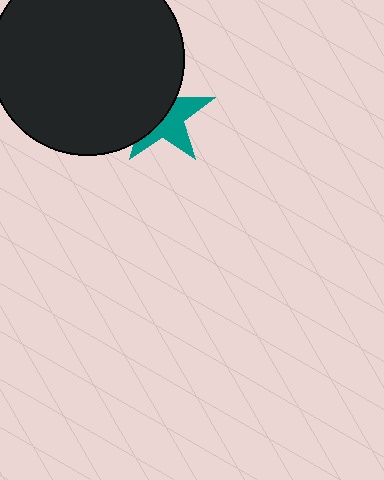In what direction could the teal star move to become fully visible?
The teal star could move right. That would shift it out from behind the black circle entirely.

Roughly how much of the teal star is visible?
About half of it is visible (roughly 48%).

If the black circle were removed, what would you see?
You would see the complete teal star.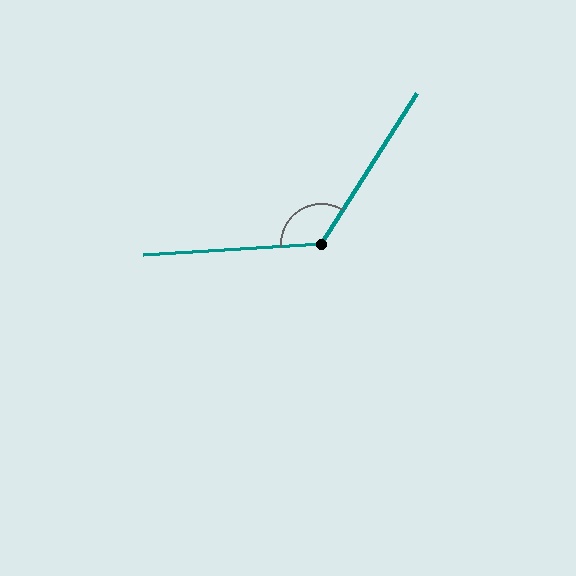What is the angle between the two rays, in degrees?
Approximately 126 degrees.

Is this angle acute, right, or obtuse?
It is obtuse.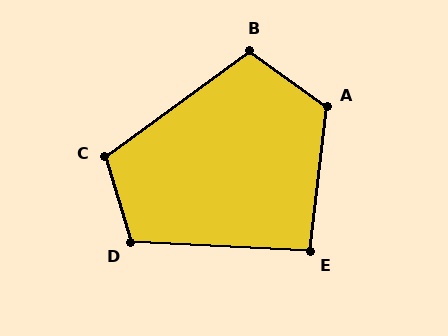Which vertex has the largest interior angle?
A, at approximately 119 degrees.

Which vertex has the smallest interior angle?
E, at approximately 94 degrees.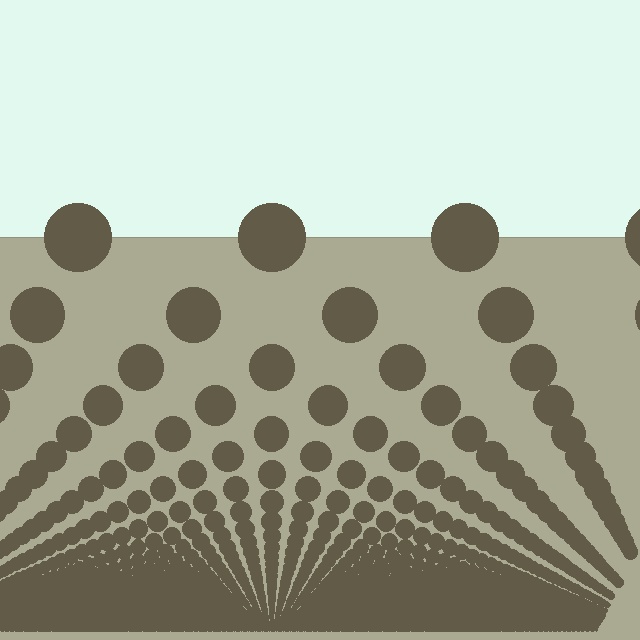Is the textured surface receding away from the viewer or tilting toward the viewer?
The surface appears to tilt toward the viewer. Texture elements get larger and sparser toward the top.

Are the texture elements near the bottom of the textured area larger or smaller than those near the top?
Smaller. The gradient is inverted — elements near the bottom are smaller and denser.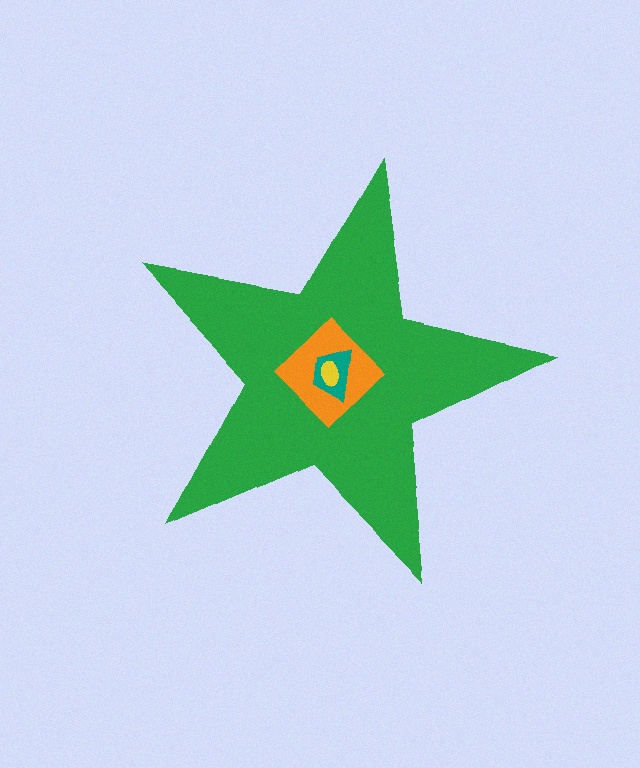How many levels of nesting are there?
4.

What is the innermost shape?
The yellow ellipse.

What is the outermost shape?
The green star.